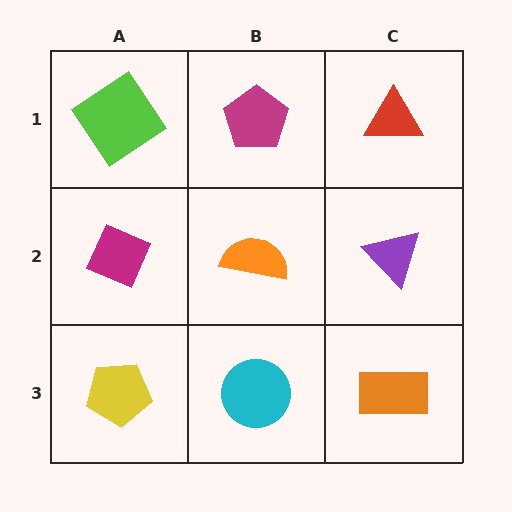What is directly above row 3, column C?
A purple triangle.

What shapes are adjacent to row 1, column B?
An orange semicircle (row 2, column B), a lime diamond (row 1, column A), a red triangle (row 1, column C).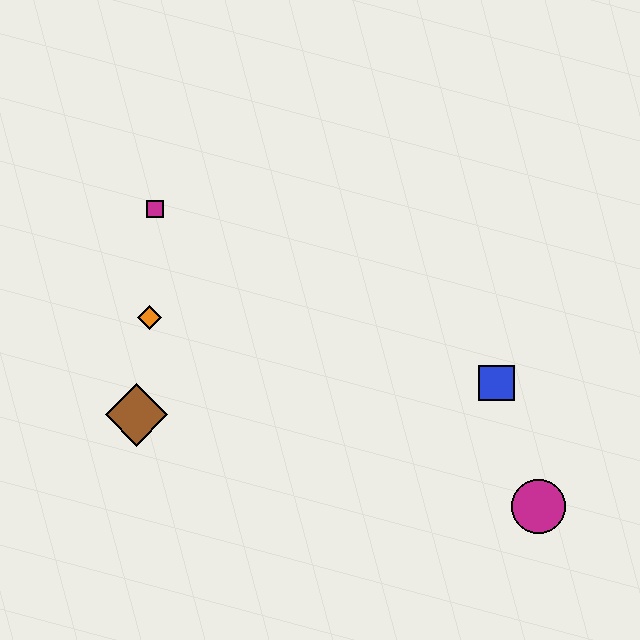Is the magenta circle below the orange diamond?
Yes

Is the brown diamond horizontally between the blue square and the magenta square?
No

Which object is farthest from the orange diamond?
The magenta circle is farthest from the orange diamond.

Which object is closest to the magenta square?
The orange diamond is closest to the magenta square.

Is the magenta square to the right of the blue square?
No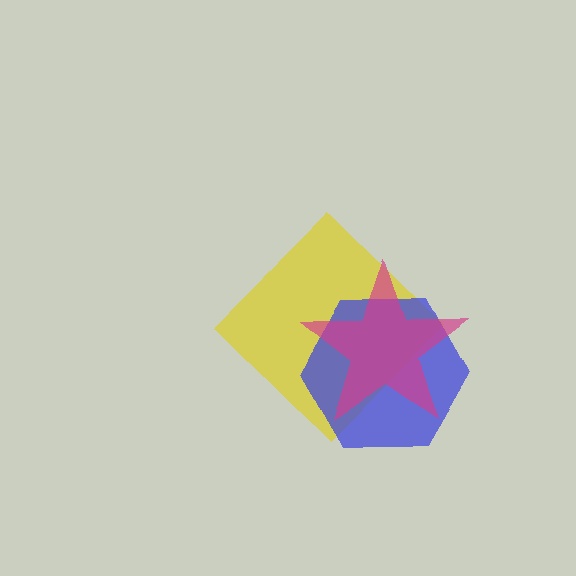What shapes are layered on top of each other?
The layered shapes are: a yellow diamond, a blue hexagon, a magenta star.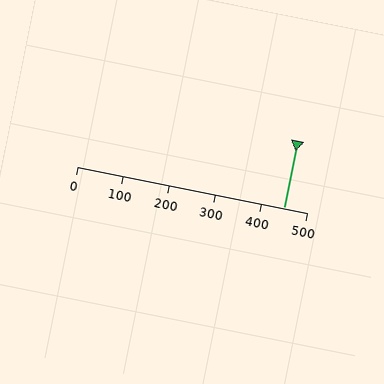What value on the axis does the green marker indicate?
The marker indicates approximately 450.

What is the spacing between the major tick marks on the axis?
The major ticks are spaced 100 apart.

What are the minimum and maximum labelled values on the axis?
The axis runs from 0 to 500.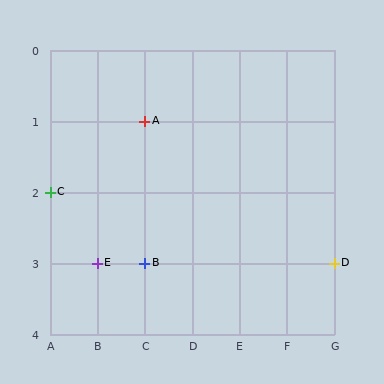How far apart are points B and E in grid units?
Points B and E are 1 column apart.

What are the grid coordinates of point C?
Point C is at grid coordinates (A, 2).